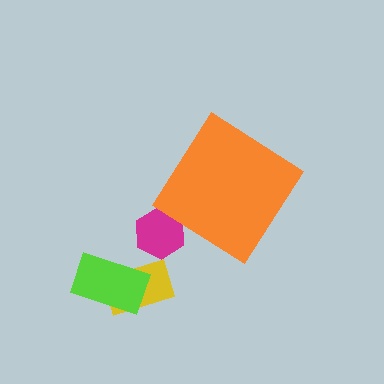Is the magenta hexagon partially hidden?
Yes, the magenta hexagon is partially hidden behind the orange diamond.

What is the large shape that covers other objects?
An orange diamond.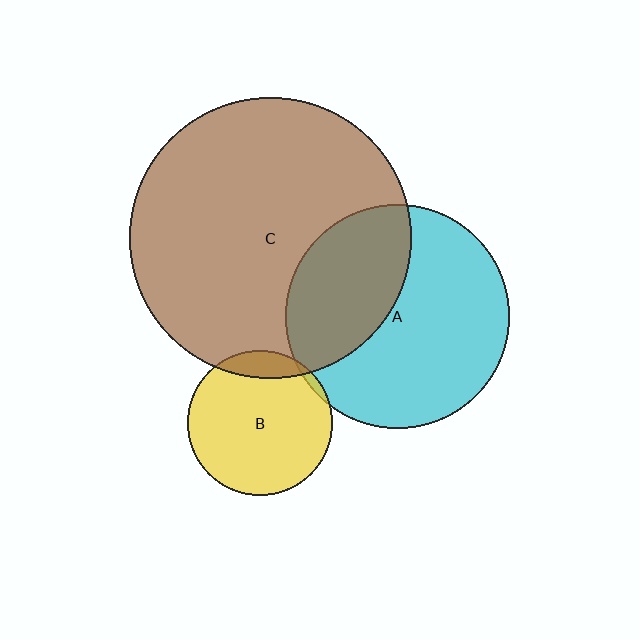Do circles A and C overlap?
Yes.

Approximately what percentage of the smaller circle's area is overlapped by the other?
Approximately 35%.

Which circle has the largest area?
Circle C (brown).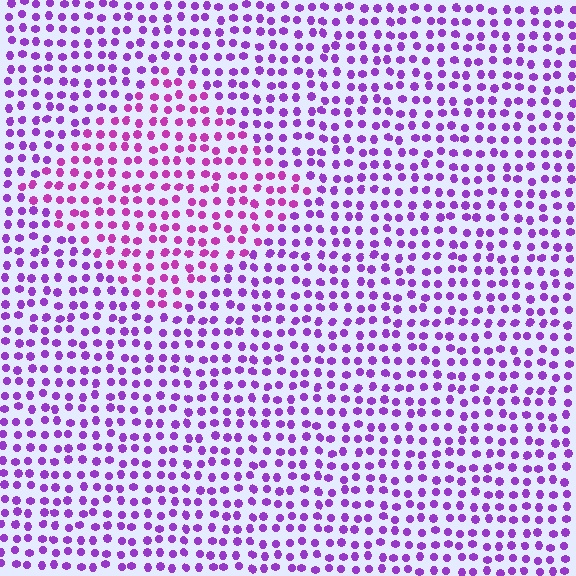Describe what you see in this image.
The image is filled with small purple elements in a uniform arrangement. A diamond-shaped region is visible where the elements are tinted to a slightly different hue, forming a subtle color boundary.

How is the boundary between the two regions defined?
The boundary is defined purely by a slight shift in hue (about 29 degrees). Spacing, size, and orientation are identical on both sides.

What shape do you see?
I see a diamond.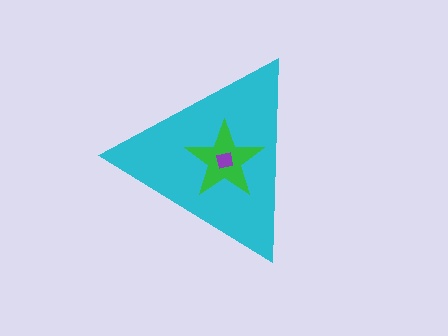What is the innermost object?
The purple square.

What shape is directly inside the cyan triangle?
The green star.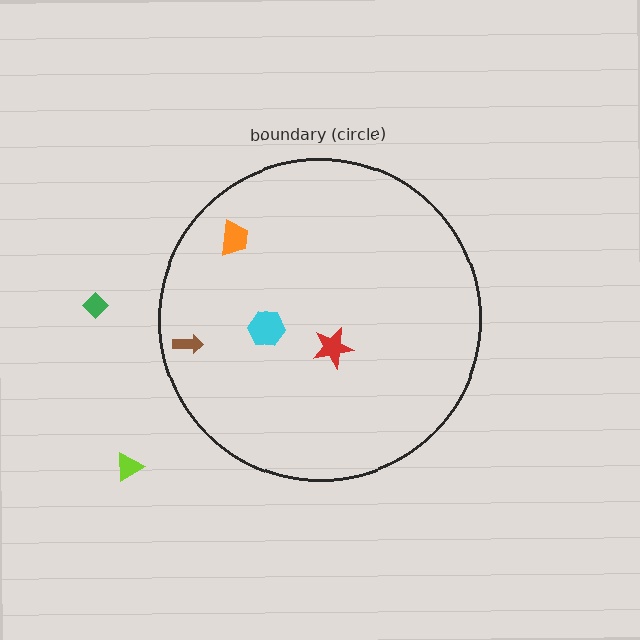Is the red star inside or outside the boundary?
Inside.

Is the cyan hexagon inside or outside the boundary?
Inside.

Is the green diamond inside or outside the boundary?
Outside.